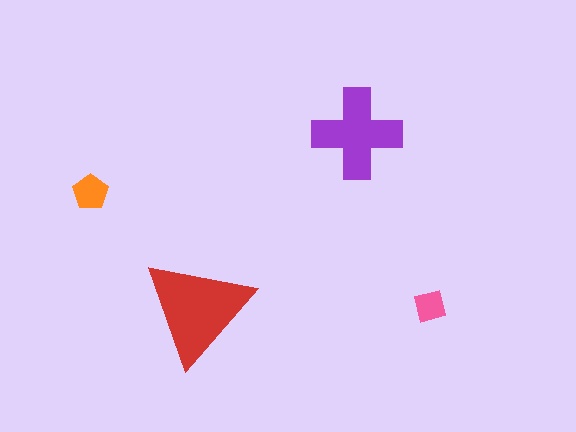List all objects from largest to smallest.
The red triangle, the purple cross, the orange pentagon, the pink square.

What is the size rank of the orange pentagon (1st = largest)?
3rd.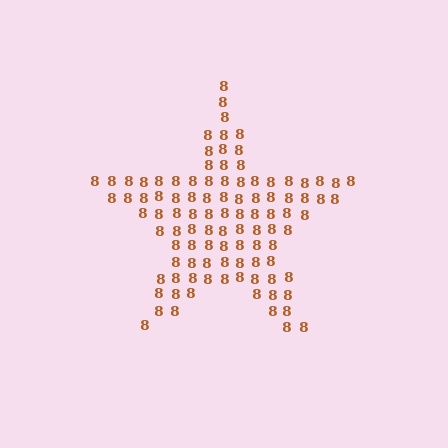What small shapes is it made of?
It is made of small digit 8's.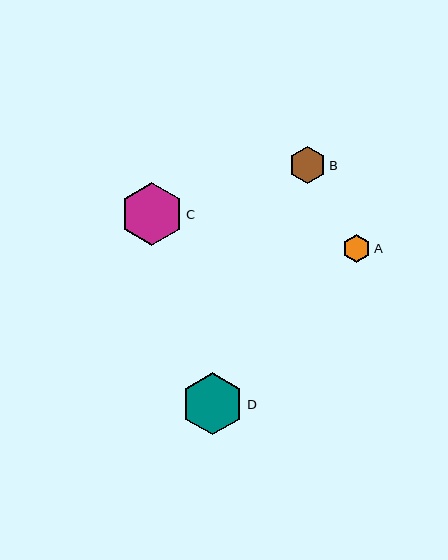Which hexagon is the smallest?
Hexagon A is the smallest with a size of approximately 28 pixels.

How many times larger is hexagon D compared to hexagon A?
Hexagon D is approximately 2.2 times the size of hexagon A.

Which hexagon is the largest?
Hexagon C is the largest with a size of approximately 63 pixels.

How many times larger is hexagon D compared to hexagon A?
Hexagon D is approximately 2.2 times the size of hexagon A.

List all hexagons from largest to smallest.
From largest to smallest: C, D, B, A.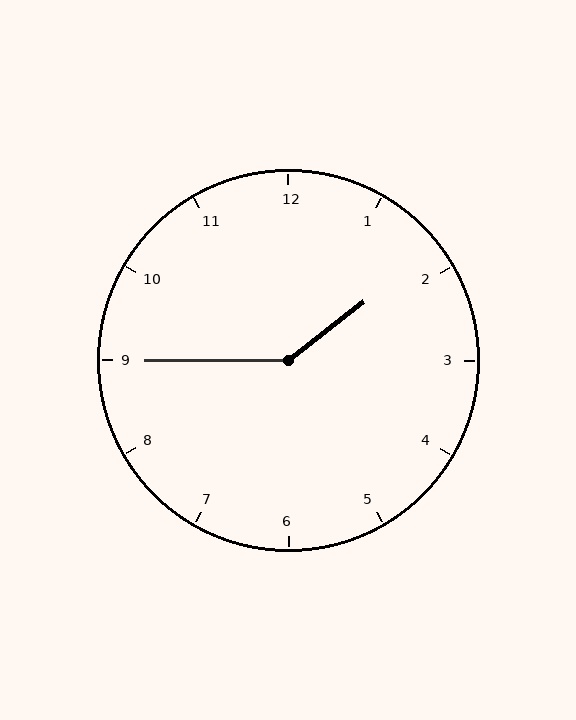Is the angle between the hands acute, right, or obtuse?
It is obtuse.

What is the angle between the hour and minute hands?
Approximately 142 degrees.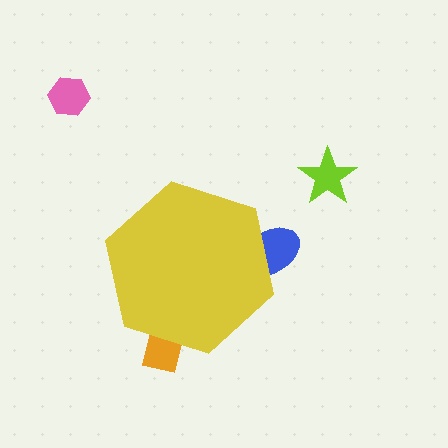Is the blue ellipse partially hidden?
Yes, the blue ellipse is partially hidden behind the yellow hexagon.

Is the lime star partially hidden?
No, the lime star is fully visible.